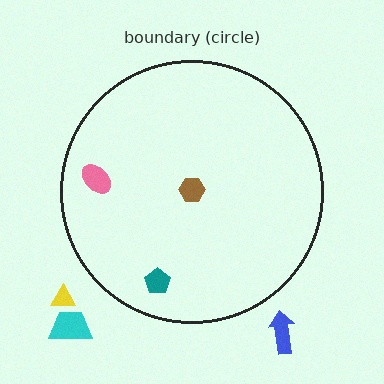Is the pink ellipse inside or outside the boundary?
Inside.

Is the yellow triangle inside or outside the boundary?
Outside.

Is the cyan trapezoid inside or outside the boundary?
Outside.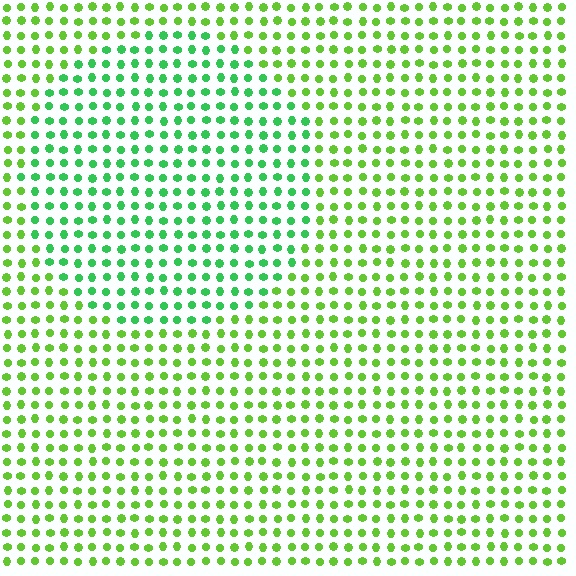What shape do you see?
I see a circle.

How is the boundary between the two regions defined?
The boundary is defined purely by a slight shift in hue (about 33 degrees). Spacing, size, and orientation are identical on both sides.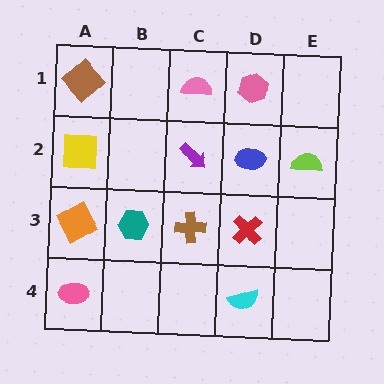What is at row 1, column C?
A pink semicircle.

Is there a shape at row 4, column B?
No, that cell is empty.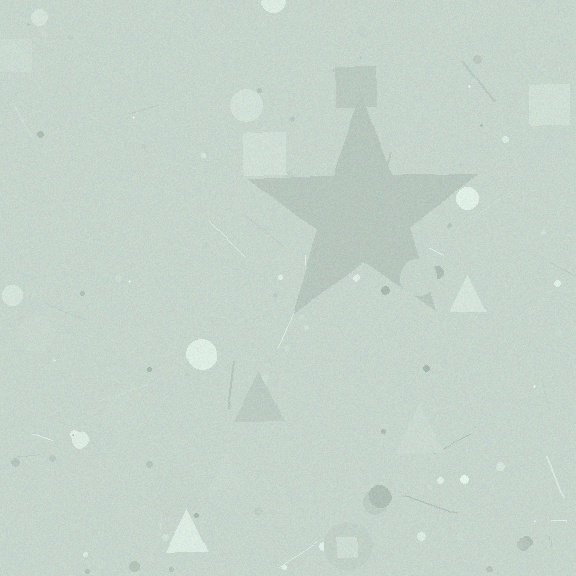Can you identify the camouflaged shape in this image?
The camouflaged shape is a star.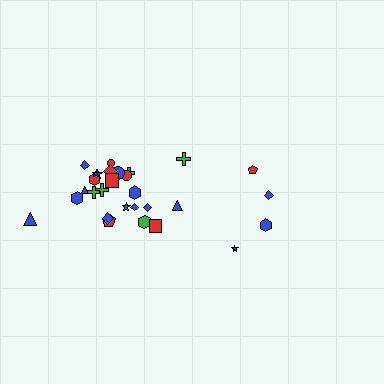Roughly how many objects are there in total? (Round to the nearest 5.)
Roughly 30 objects in total.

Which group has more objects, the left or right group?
The left group.